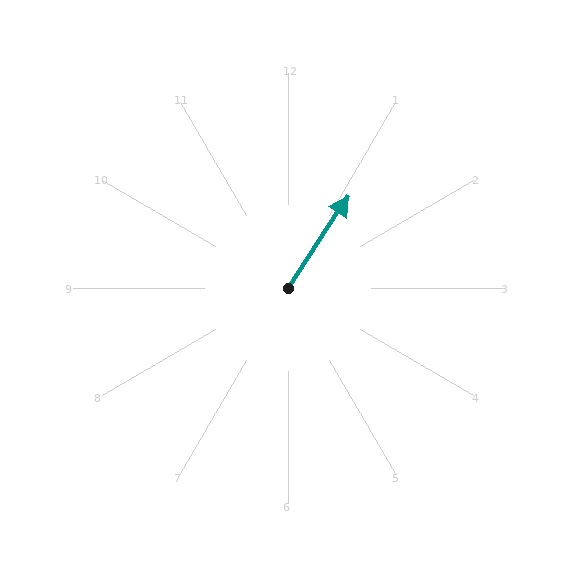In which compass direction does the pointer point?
Northeast.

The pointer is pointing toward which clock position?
Roughly 1 o'clock.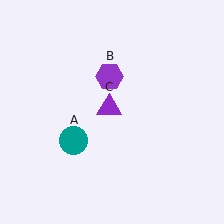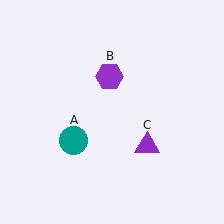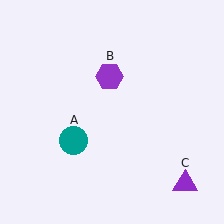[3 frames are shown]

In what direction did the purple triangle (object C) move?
The purple triangle (object C) moved down and to the right.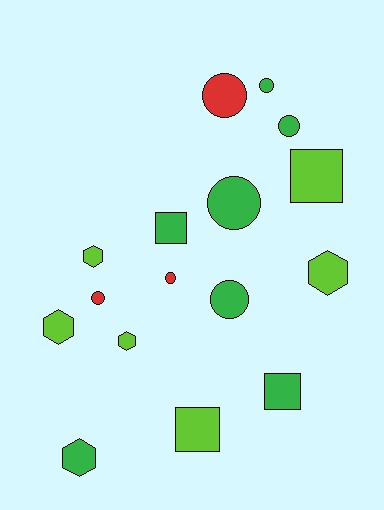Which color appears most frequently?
Green, with 7 objects.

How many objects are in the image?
There are 16 objects.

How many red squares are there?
There are no red squares.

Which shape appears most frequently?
Circle, with 7 objects.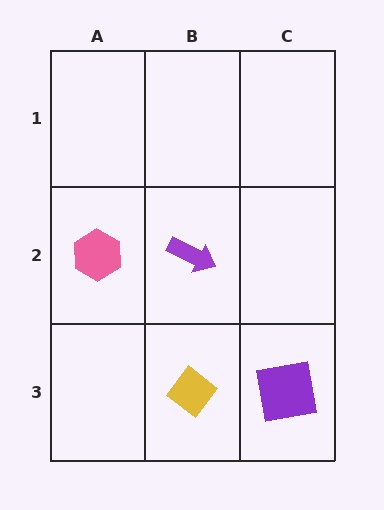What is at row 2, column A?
A pink hexagon.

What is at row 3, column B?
A yellow diamond.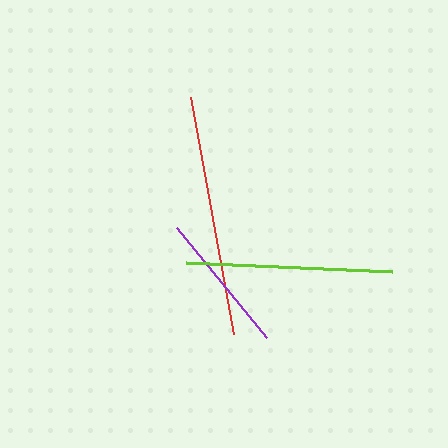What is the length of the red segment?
The red segment is approximately 240 pixels long.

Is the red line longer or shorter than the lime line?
The red line is longer than the lime line.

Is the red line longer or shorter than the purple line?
The red line is longer than the purple line.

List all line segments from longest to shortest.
From longest to shortest: red, lime, purple.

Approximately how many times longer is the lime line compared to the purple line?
The lime line is approximately 1.4 times the length of the purple line.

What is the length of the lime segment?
The lime segment is approximately 206 pixels long.